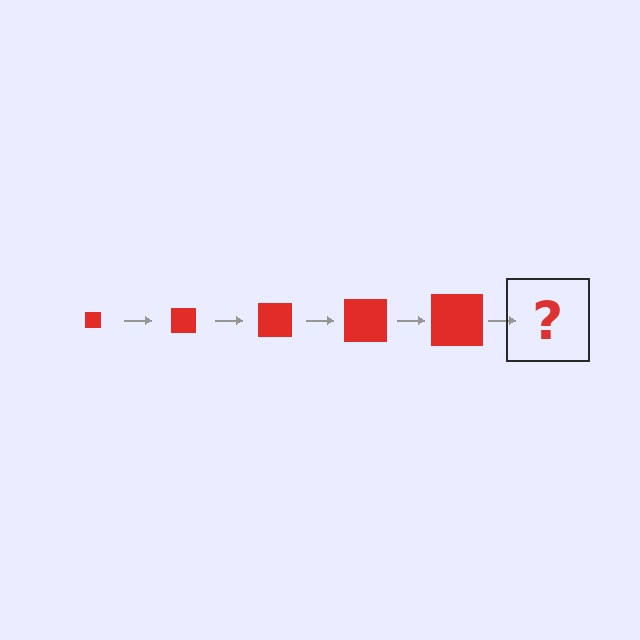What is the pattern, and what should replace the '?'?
The pattern is that the square gets progressively larger each step. The '?' should be a red square, larger than the previous one.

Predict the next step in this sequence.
The next step is a red square, larger than the previous one.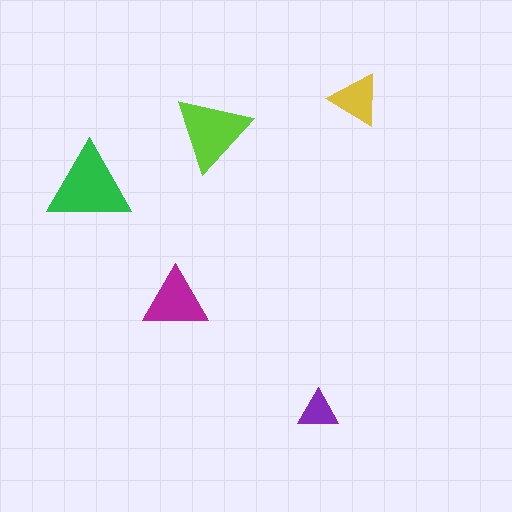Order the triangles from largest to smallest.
the green one, the lime one, the magenta one, the yellow one, the purple one.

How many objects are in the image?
There are 5 objects in the image.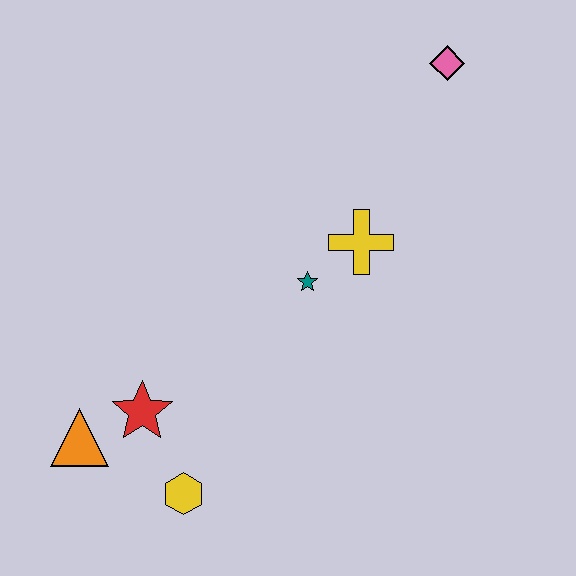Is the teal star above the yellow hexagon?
Yes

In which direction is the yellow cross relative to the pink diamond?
The yellow cross is below the pink diamond.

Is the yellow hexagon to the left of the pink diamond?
Yes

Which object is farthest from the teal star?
The orange triangle is farthest from the teal star.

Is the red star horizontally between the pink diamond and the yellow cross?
No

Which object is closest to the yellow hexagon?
The red star is closest to the yellow hexagon.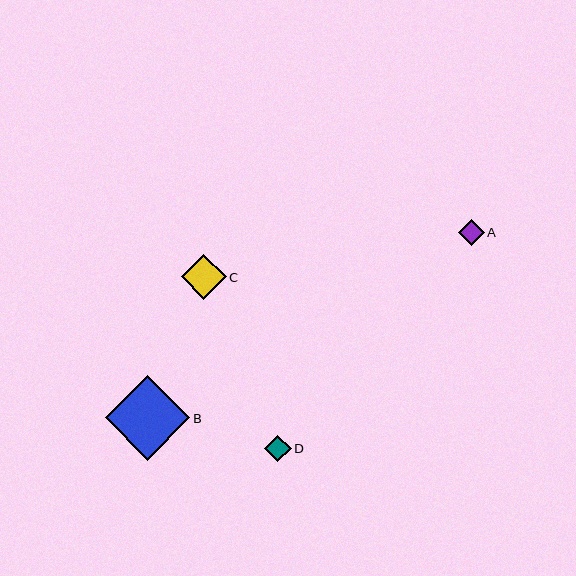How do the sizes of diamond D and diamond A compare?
Diamond D and diamond A are approximately the same size.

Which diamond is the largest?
Diamond B is the largest with a size of approximately 84 pixels.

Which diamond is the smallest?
Diamond A is the smallest with a size of approximately 26 pixels.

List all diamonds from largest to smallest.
From largest to smallest: B, C, D, A.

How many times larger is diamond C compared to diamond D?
Diamond C is approximately 1.7 times the size of diamond D.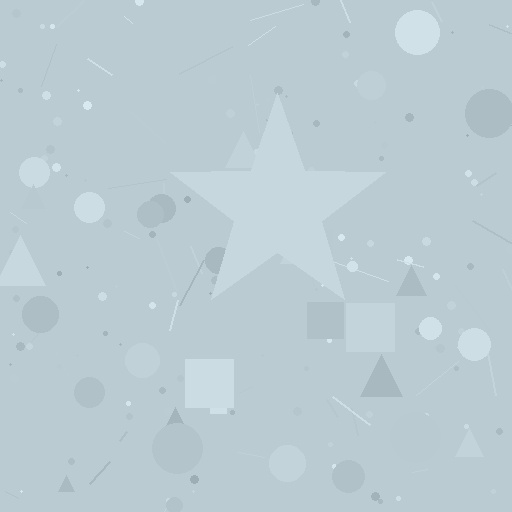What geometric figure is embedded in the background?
A star is embedded in the background.